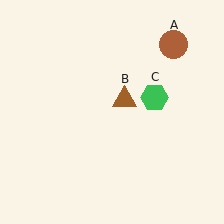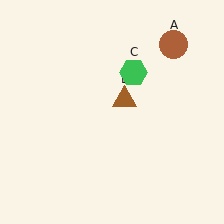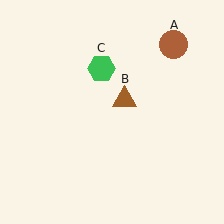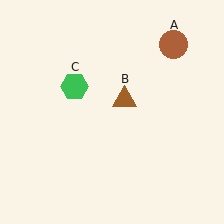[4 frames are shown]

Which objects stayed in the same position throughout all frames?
Brown circle (object A) and brown triangle (object B) remained stationary.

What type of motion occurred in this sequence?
The green hexagon (object C) rotated counterclockwise around the center of the scene.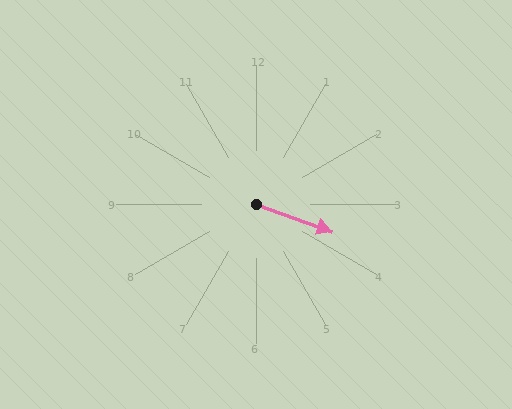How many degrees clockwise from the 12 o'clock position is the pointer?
Approximately 110 degrees.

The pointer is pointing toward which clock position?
Roughly 4 o'clock.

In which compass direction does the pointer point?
East.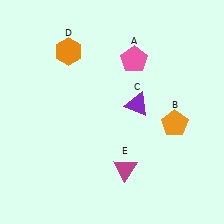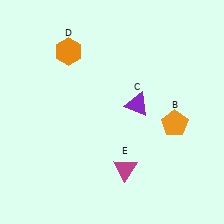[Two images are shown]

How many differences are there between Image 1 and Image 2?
There is 1 difference between the two images.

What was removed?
The pink pentagon (A) was removed in Image 2.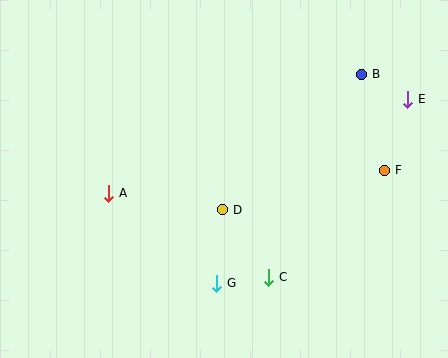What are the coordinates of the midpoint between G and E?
The midpoint between G and E is at (312, 191).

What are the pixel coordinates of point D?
Point D is at (223, 210).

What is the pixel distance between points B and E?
The distance between B and E is 52 pixels.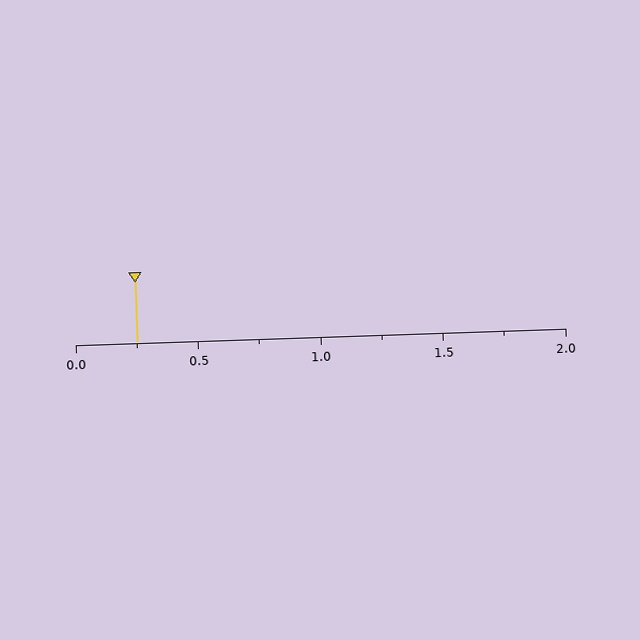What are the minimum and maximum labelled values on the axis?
The axis runs from 0.0 to 2.0.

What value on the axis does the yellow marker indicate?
The marker indicates approximately 0.25.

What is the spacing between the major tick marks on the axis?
The major ticks are spaced 0.5 apart.